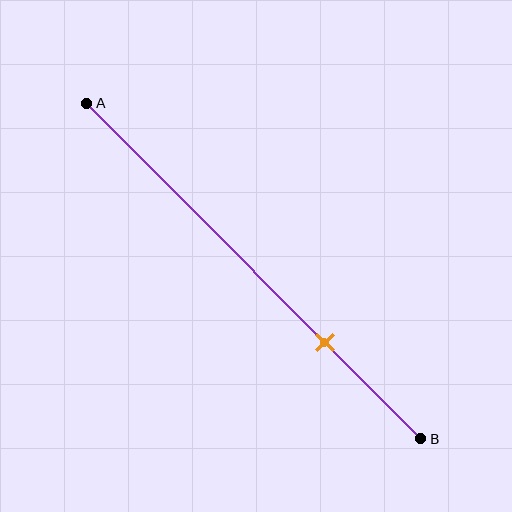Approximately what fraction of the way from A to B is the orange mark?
The orange mark is approximately 70% of the way from A to B.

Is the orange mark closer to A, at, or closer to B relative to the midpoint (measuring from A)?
The orange mark is closer to point B than the midpoint of segment AB.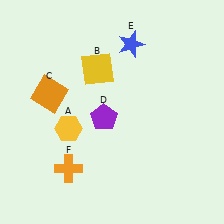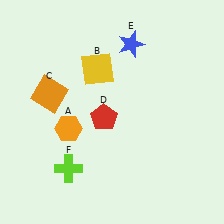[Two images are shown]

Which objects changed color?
A changed from yellow to orange. D changed from purple to red. F changed from orange to lime.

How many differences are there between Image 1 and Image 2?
There are 3 differences between the two images.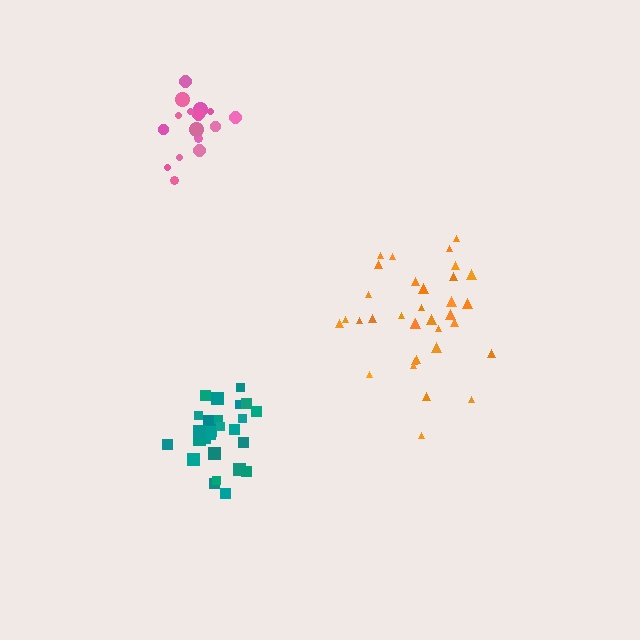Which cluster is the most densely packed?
Teal.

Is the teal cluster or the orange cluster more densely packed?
Teal.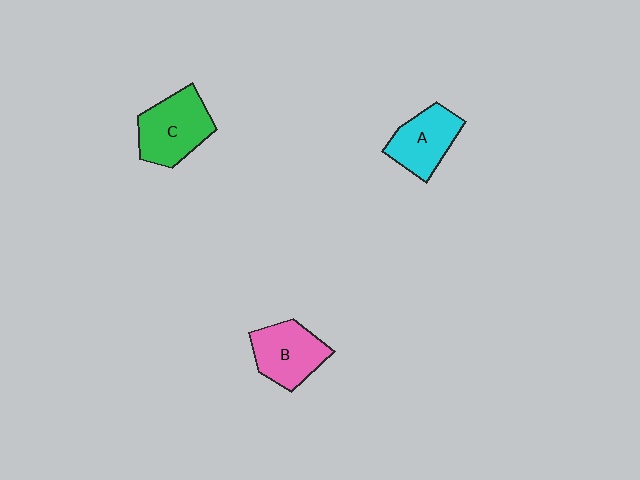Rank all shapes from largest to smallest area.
From largest to smallest: C (green), B (pink), A (cyan).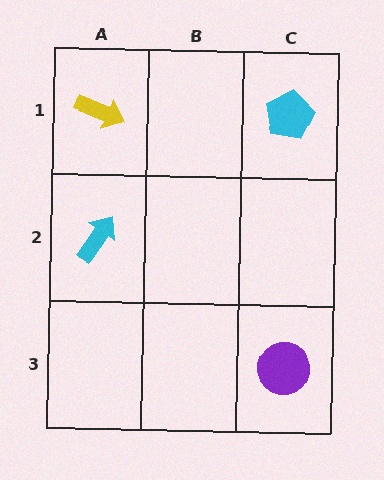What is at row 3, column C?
A purple circle.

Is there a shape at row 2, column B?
No, that cell is empty.